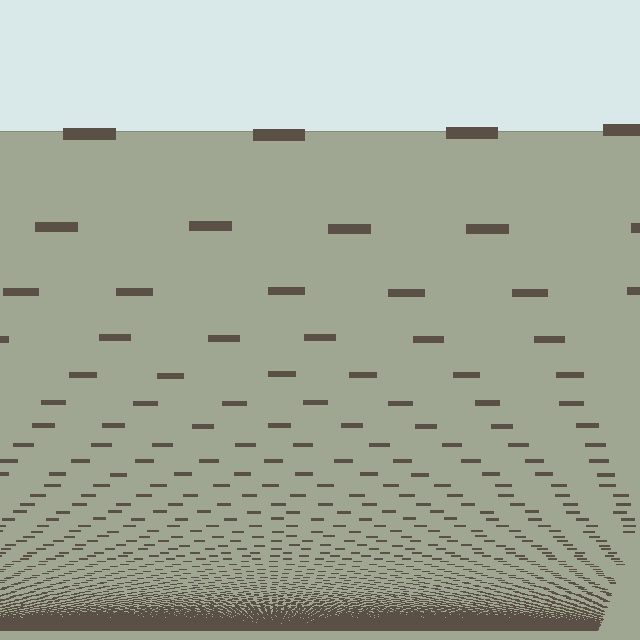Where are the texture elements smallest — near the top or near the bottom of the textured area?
Near the bottom.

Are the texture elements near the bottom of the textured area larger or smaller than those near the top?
Smaller. The gradient is inverted — elements near the bottom are smaller and denser.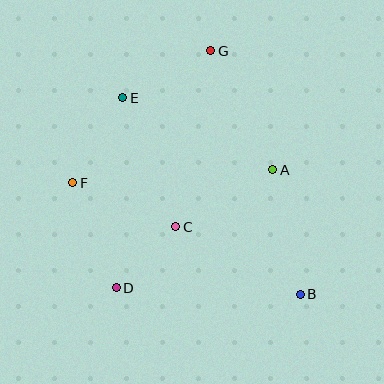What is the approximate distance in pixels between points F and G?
The distance between F and G is approximately 191 pixels.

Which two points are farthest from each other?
Points B and E are farthest from each other.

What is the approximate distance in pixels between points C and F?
The distance between C and F is approximately 112 pixels.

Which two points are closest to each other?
Points C and D are closest to each other.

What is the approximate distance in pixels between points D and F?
The distance between D and F is approximately 114 pixels.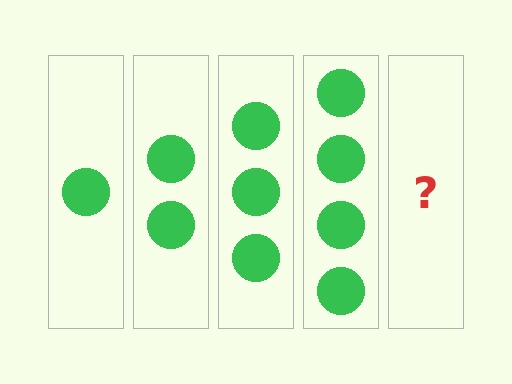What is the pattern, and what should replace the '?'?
The pattern is that each step adds one more circle. The '?' should be 5 circles.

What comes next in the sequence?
The next element should be 5 circles.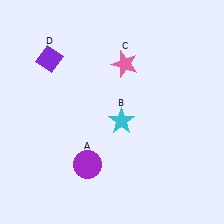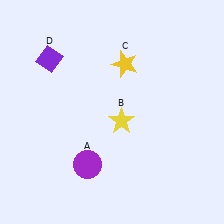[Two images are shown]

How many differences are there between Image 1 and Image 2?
There are 2 differences between the two images.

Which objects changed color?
B changed from cyan to yellow. C changed from pink to yellow.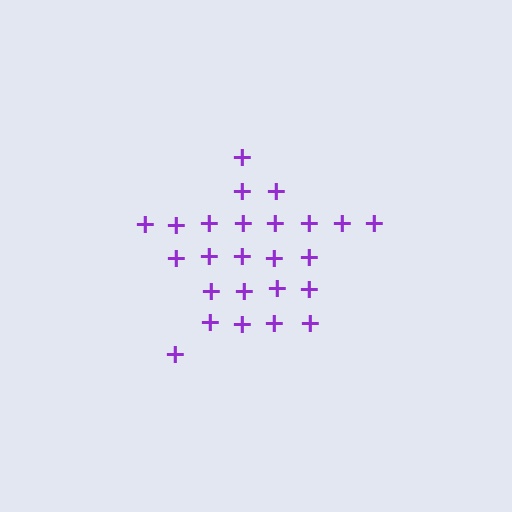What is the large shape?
The large shape is a star.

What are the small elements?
The small elements are plus signs.